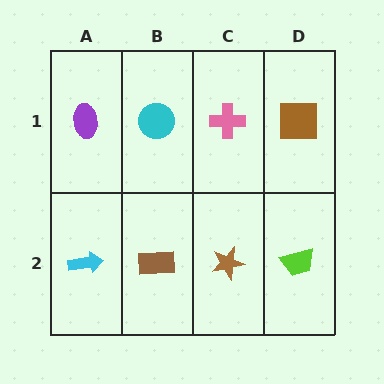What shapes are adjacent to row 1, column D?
A lime trapezoid (row 2, column D), a pink cross (row 1, column C).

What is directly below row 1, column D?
A lime trapezoid.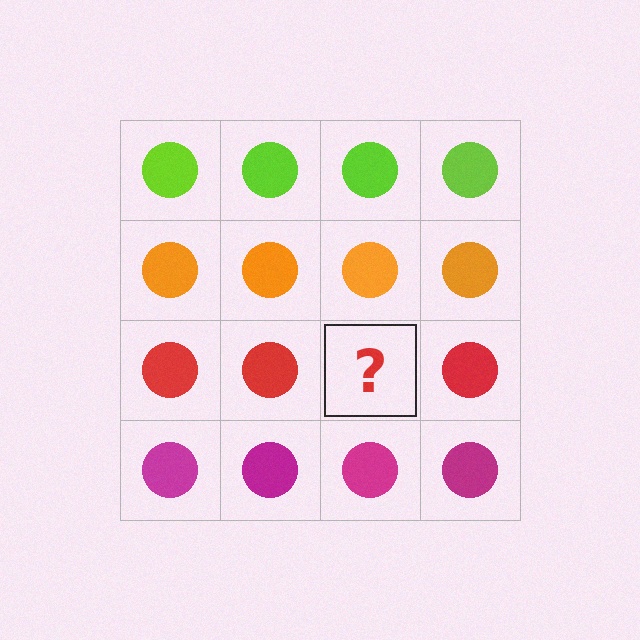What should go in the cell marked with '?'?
The missing cell should contain a red circle.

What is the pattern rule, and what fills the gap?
The rule is that each row has a consistent color. The gap should be filled with a red circle.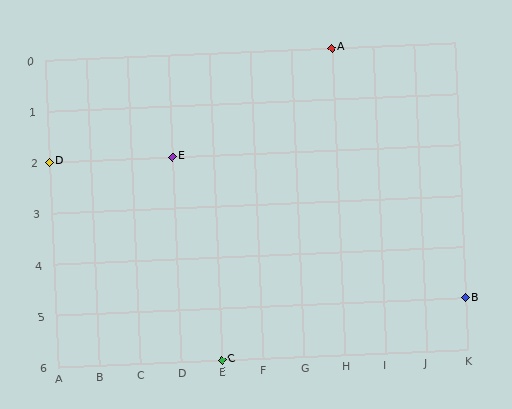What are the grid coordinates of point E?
Point E is at grid coordinates (D, 2).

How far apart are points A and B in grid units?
Points A and B are 3 columns and 5 rows apart (about 5.8 grid units diagonally).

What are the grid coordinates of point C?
Point C is at grid coordinates (E, 6).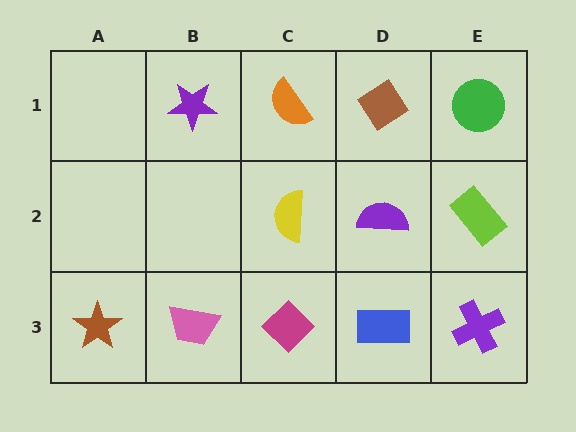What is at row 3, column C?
A magenta diamond.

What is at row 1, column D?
A brown diamond.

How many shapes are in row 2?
3 shapes.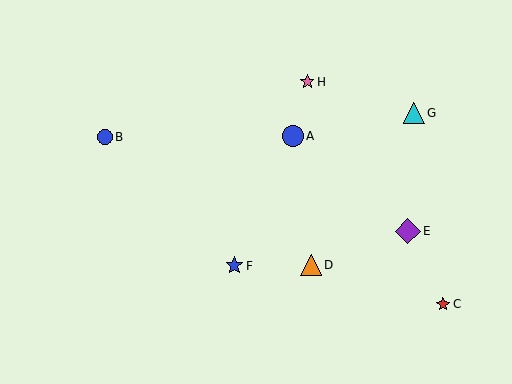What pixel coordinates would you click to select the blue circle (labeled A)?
Click at (293, 136) to select the blue circle A.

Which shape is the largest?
The purple diamond (labeled E) is the largest.